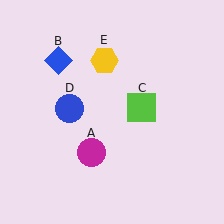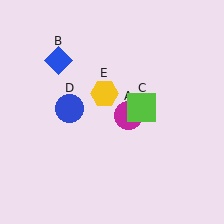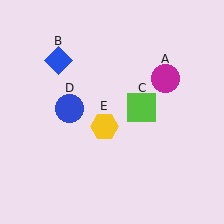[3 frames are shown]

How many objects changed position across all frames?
2 objects changed position: magenta circle (object A), yellow hexagon (object E).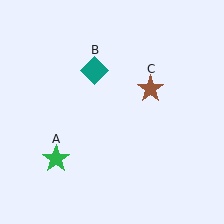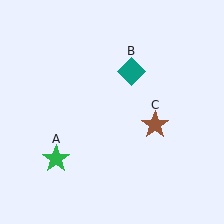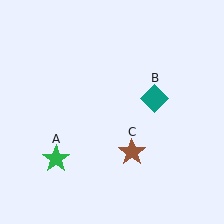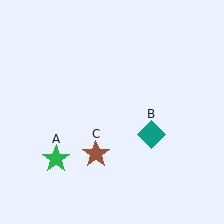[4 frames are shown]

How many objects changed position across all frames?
2 objects changed position: teal diamond (object B), brown star (object C).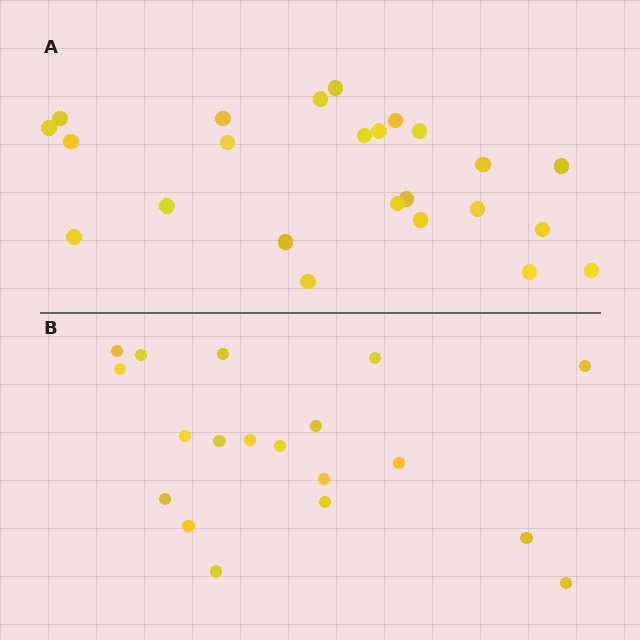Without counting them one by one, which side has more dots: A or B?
Region A (the top region) has more dots.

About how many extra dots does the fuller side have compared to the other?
Region A has about 5 more dots than region B.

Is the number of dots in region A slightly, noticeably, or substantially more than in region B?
Region A has noticeably more, but not dramatically so. The ratio is roughly 1.3 to 1.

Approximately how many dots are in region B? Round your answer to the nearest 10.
About 20 dots. (The exact count is 19, which rounds to 20.)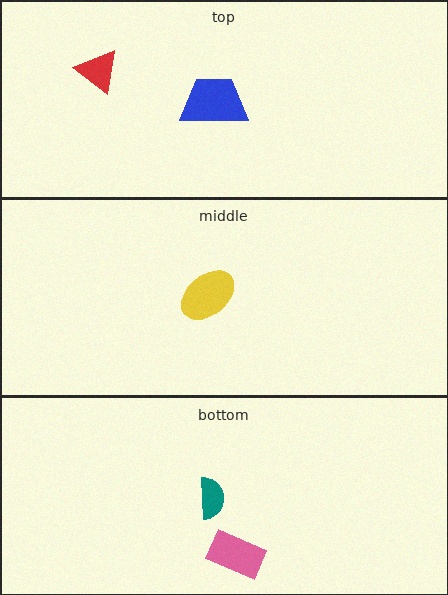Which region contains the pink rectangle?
The bottom region.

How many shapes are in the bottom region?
2.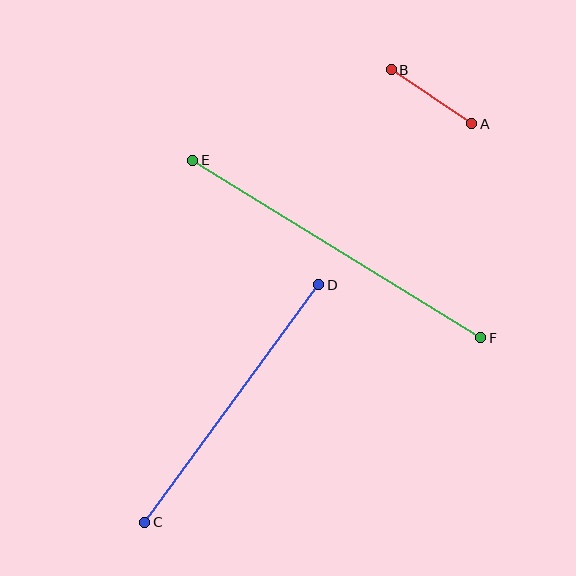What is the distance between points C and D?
The distance is approximately 294 pixels.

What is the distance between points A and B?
The distance is approximately 97 pixels.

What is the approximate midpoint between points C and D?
The midpoint is at approximately (232, 404) pixels.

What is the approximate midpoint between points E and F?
The midpoint is at approximately (337, 249) pixels.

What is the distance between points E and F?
The distance is approximately 338 pixels.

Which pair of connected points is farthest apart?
Points E and F are farthest apart.